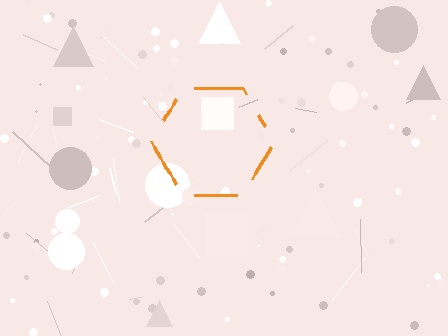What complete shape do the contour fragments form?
The contour fragments form a hexagon.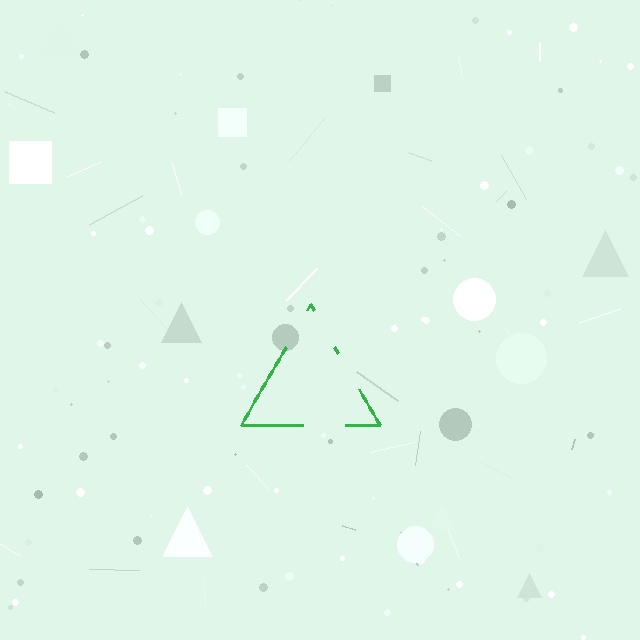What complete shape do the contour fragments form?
The contour fragments form a triangle.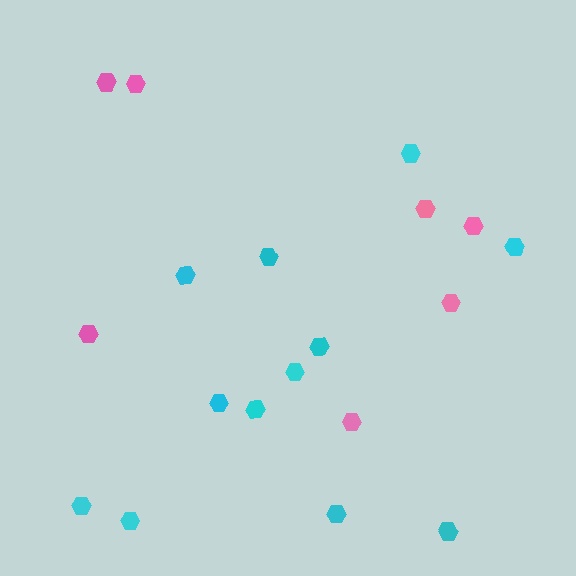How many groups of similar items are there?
There are 2 groups: one group of pink hexagons (7) and one group of cyan hexagons (12).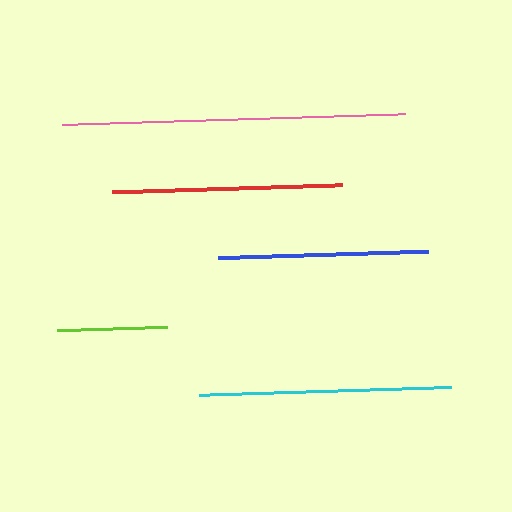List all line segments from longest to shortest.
From longest to shortest: pink, cyan, red, blue, lime.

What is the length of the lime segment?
The lime segment is approximately 110 pixels long.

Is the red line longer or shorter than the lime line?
The red line is longer than the lime line.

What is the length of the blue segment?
The blue segment is approximately 210 pixels long.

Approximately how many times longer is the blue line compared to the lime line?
The blue line is approximately 1.9 times the length of the lime line.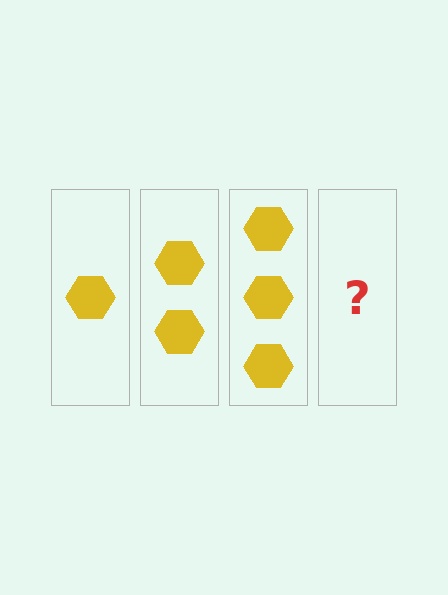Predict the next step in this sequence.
The next step is 4 hexagons.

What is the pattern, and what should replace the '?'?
The pattern is that each step adds one more hexagon. The '?' should be 4 hexagons.